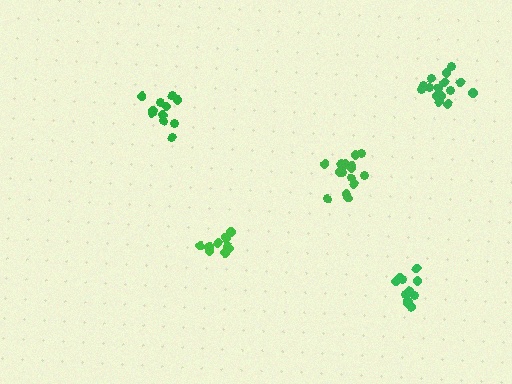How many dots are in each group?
Group 1: 15 dots, Group 2: 11 dots, Group 3: 13 dots, Group 4: 10 dots, Group 5: 15 dots (64 total).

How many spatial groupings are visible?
There are 5 spatial groupings.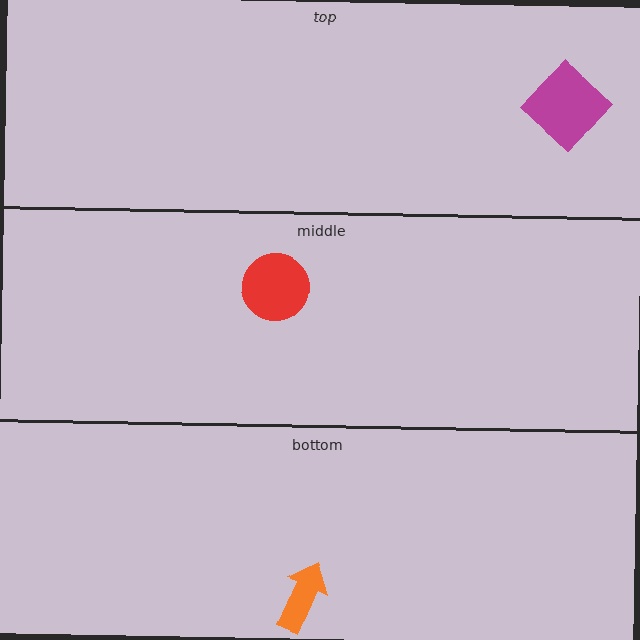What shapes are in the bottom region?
The orange arrow.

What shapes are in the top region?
The magenta diamond.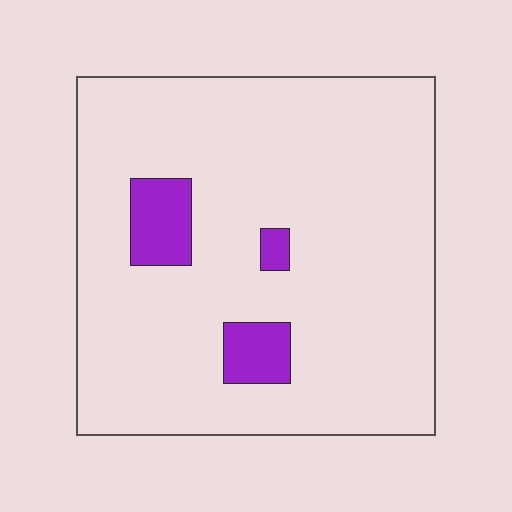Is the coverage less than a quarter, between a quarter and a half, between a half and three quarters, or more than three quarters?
Less than a quarter.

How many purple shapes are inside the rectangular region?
3.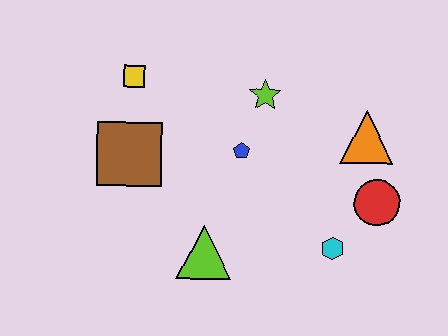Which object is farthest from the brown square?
The red circle is farthest from the brown square.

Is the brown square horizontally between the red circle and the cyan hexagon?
No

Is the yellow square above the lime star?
Yes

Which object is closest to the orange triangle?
The red circle is closest to the orange triangle.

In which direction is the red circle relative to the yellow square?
The red circle is to the right of the yellow square.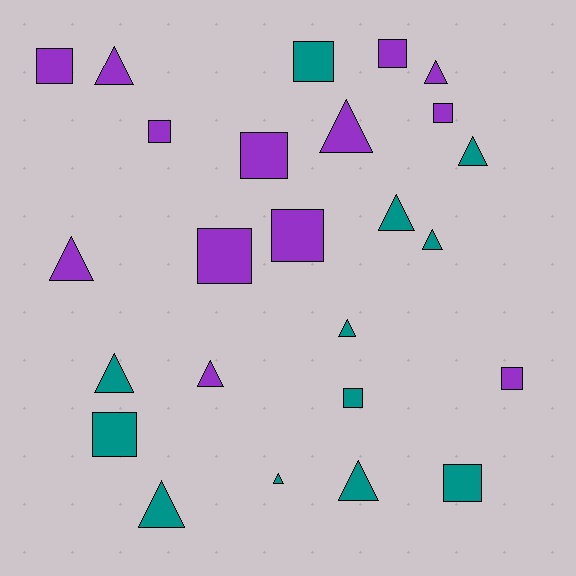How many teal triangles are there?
There are 8 teal triangles.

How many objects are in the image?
There are 25 objects.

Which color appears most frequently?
Purple, with 13 objects.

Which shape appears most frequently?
Triangle, with 13 objects.